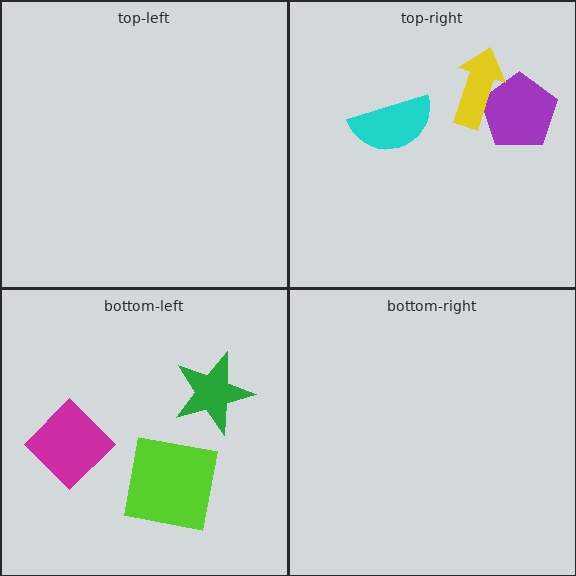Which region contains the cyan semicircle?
The top-right region.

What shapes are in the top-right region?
The purple pentagon, the cyan semicircle, the yellow arrow.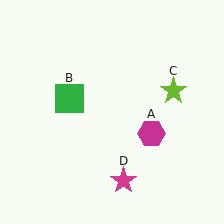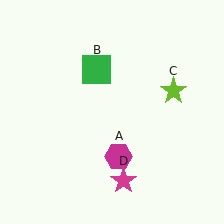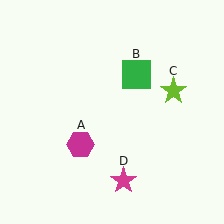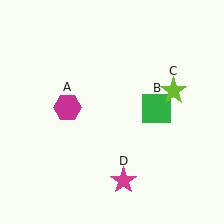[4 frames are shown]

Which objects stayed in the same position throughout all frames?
Lime star (object C) and magenta star (object D) remained stationary.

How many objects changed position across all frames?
2 objects changed position: magenta hexagon (object A), green square (object B).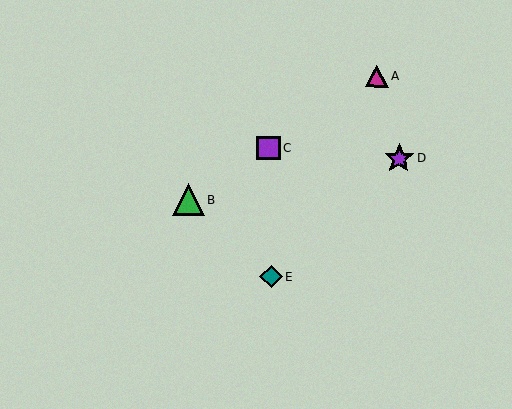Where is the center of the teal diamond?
The center of the teal diamond is at (271, 277).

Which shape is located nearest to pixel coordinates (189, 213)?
The green triangle (labeled B) at (188, 200) is nearest to that location.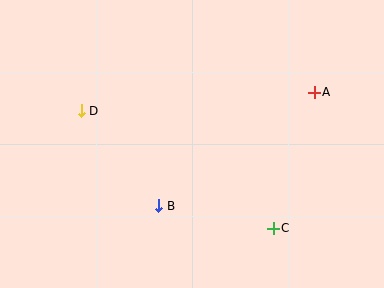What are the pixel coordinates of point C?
Point C is at (273, 228).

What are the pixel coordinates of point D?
Point D is at (81, 111).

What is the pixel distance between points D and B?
The distance between D and B is 123 pixels.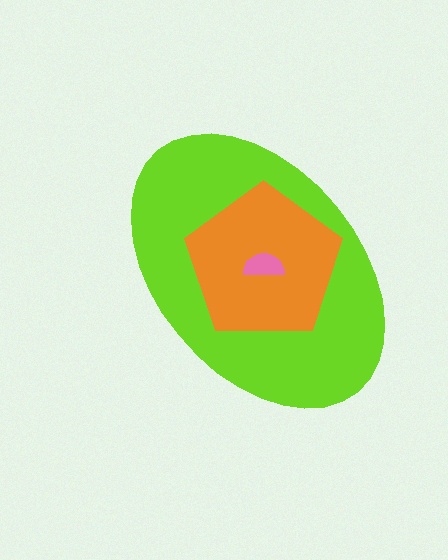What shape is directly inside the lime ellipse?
The orange pentagon.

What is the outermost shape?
The lime ellipse.